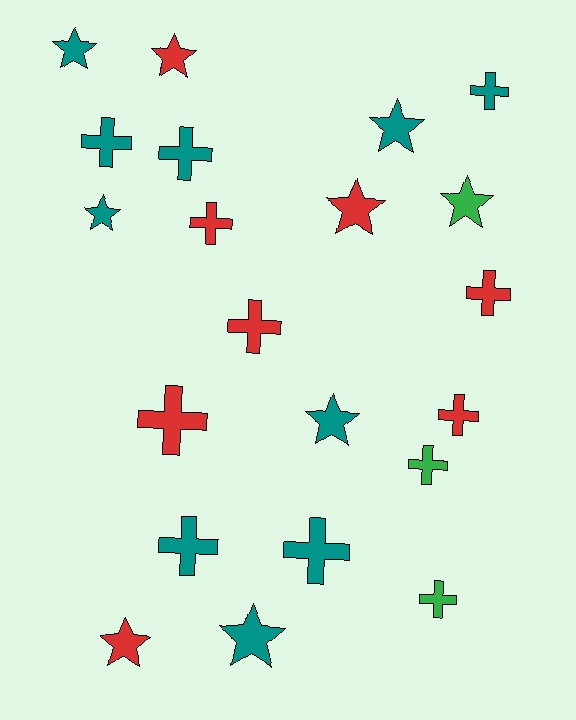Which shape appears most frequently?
Cross, with 12 objects.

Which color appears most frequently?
Teal, with 10 objects.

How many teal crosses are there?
There are 5 teal crosses.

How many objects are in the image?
There are 21 objects.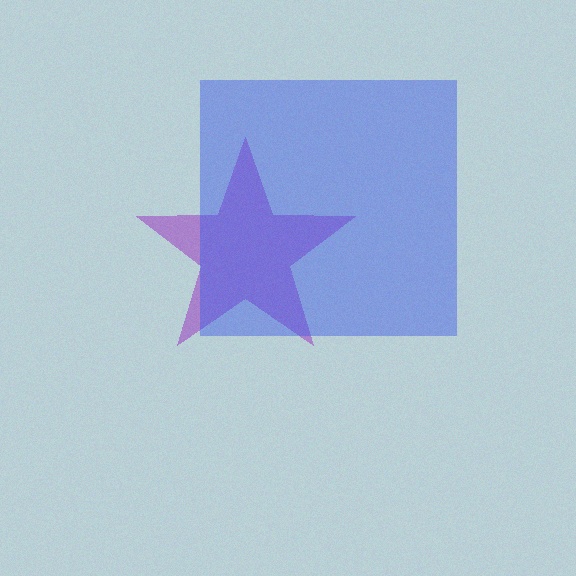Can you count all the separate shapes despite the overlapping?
Yes, there are 2 separate shapes.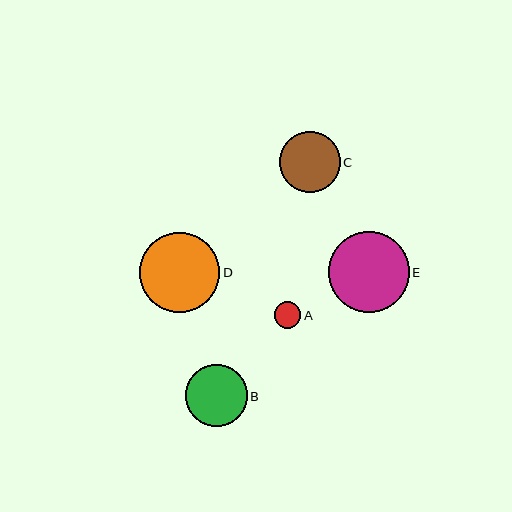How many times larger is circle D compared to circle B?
Circle D is approximately 1.3 times the size of circle B.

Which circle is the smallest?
Circle A is the smallest with a size of approximately 26 pixels.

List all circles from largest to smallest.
From largest to smallest: E, D, B, C, A.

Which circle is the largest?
Circle E is the largest with a size of approximately 81 pixels.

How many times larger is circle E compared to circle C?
Circle E is approximately 1.3 times the size of circle C.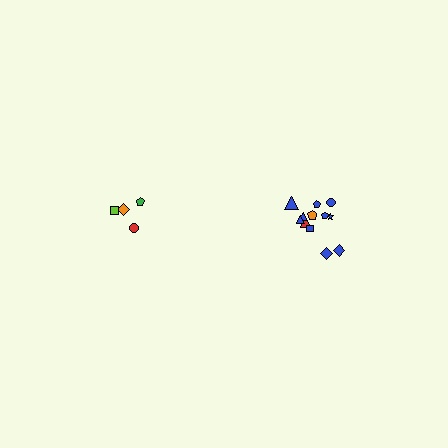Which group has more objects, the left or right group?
The right group.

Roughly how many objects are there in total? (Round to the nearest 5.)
Roughly 15 objects in total.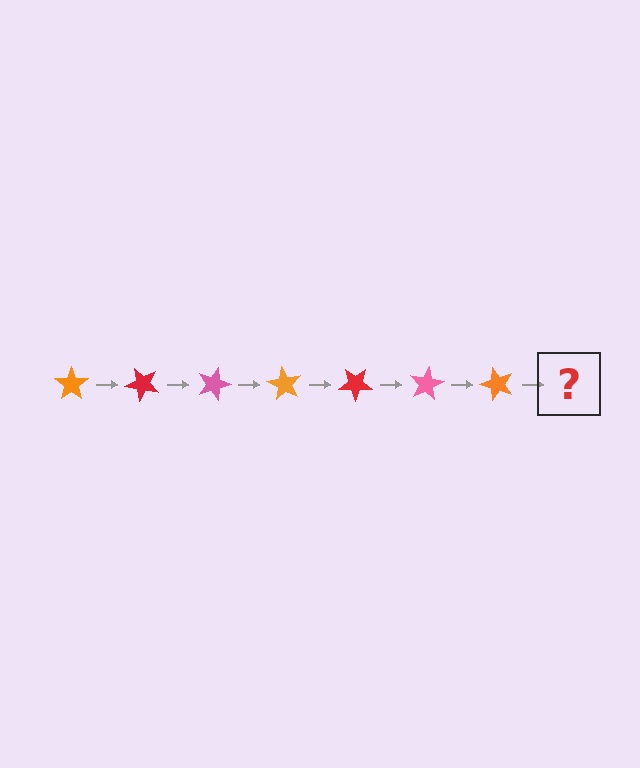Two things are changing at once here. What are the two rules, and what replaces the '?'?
The two rules are that it rotates 45 degrees each step and the color cycles through orange, red, and pink. The '?' should be a red star, rotated 315 degrees from the start.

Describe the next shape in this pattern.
It should be a red star, rotated 315 degrees from the start.